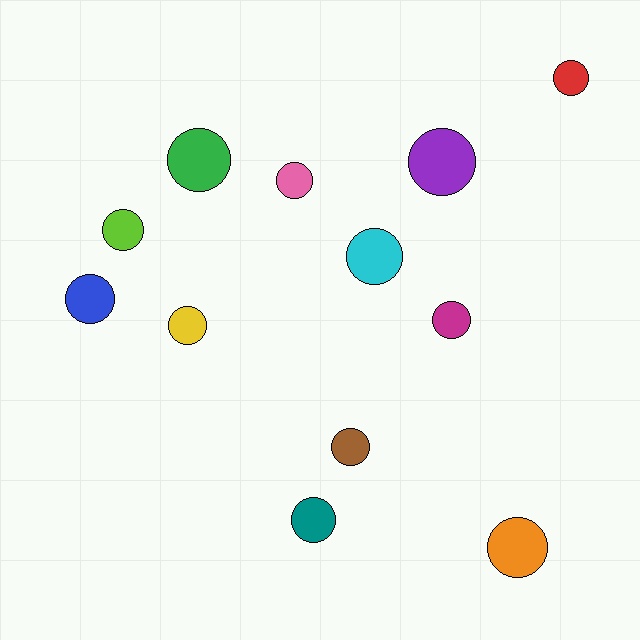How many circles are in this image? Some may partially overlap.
There are 12 circles.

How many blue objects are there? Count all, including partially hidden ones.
There is 1 blue object.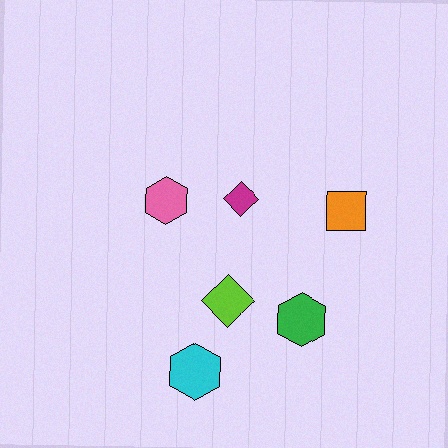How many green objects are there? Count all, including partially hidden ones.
There is 1 green object.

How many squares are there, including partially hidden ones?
There is 1 square.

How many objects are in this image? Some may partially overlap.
There are 6 objects.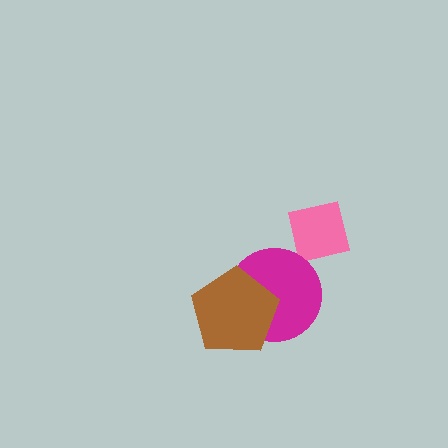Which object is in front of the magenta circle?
The brown pentagon is in front of the magenta circle.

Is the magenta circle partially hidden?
Yes, it is partially covered by another shape.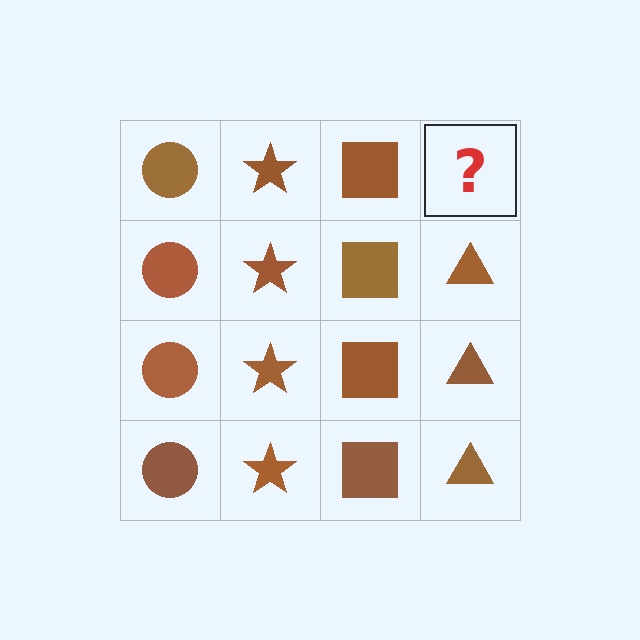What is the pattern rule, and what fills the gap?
The rule is that each column has a consistent shape. The gap should be filled with a brown triangle.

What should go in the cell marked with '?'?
The missing cell should contain a brown triangle.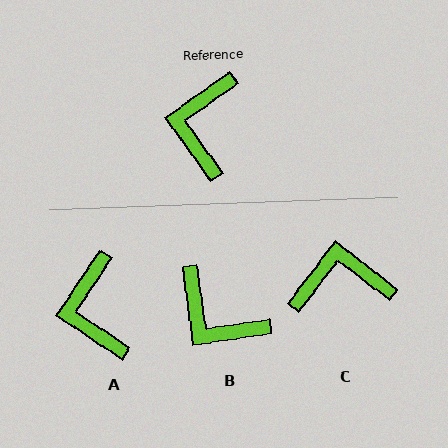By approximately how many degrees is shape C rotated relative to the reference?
Approximately 73 degrees clockwise.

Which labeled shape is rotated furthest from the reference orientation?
C, about 73 degrees away.